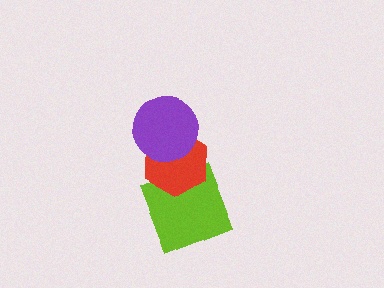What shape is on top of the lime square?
The red hexagon is on top of the lime square.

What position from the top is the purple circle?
The purple circle is 1st from the top.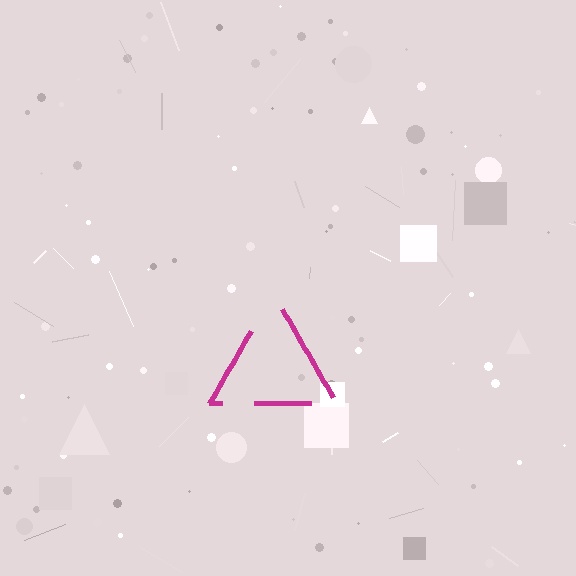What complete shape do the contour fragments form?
The contour fragments form a triangle.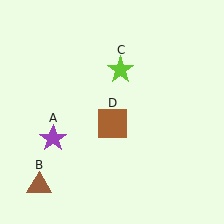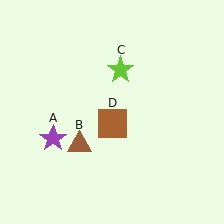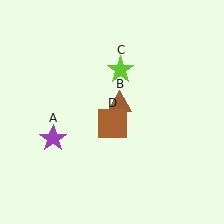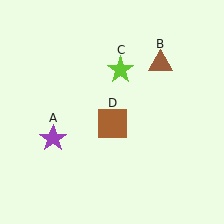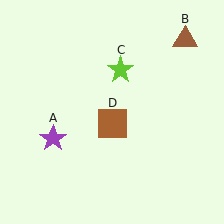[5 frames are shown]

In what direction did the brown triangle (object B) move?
The brown triangle (object B) moved up and to the right.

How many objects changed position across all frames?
1 object changed position: brown triangle (object B).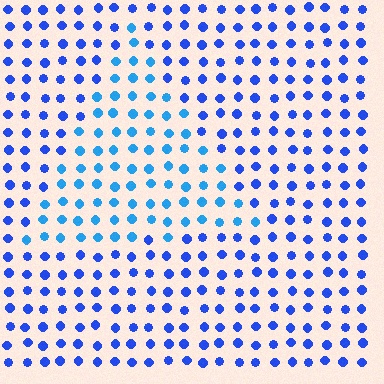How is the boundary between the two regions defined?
The boundary is defined purely by a slight shift in hue (about 26 degrees). Spacing, size, and orientation are identical on both sides.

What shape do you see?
I see a triangle.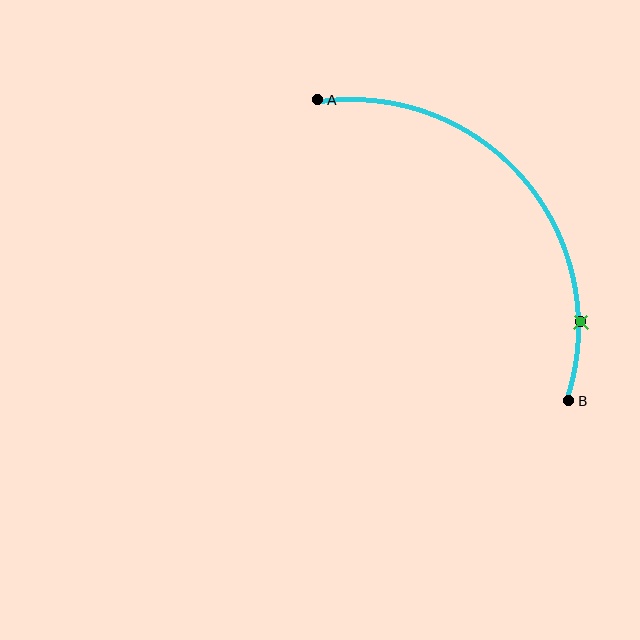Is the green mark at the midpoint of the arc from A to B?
No. The green mark lies on the arc but is closer to endpoint B. The arc midpoint would be at the point on the curve equidistant along the arc from both A and B.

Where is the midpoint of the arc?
The arc midpoint is the point on the curve farthest from the straight line joining A and B. It sits above and to the right of that line.